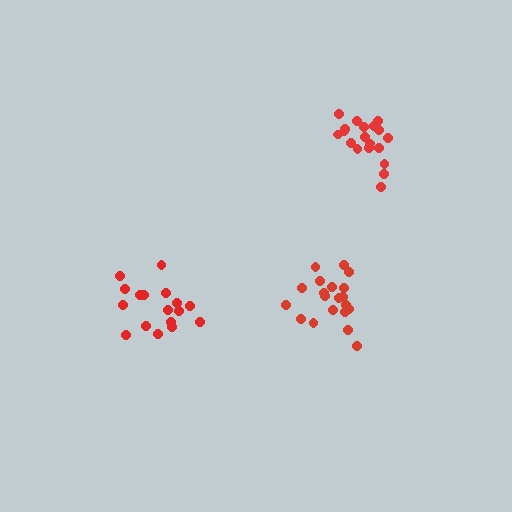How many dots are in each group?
Group 1: 17 dots, Group 2: 20 dots, Group 3: 19 dots (56 total).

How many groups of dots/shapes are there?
There are 3 groups.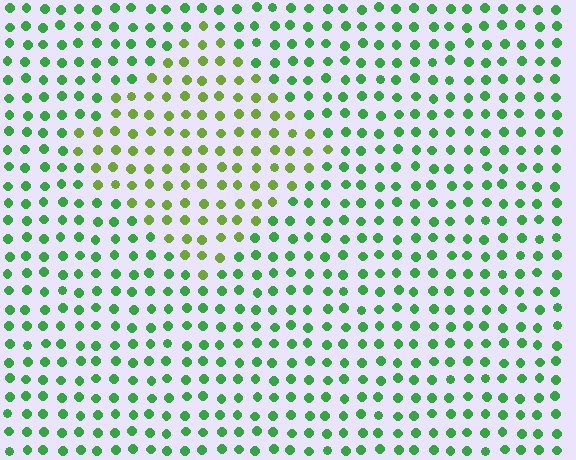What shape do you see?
I see a diamond.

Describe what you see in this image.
The image is filled with small green elements in a uniform arrangement. A diamond-shaped region is visible where the elements are tinted to a slightly different hue, forming a subtle color boundary.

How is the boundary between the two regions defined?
The boundary is defined purely by a slight shift in hue (about 37 degrees). Spacing, size, and orientation are identical on both sides.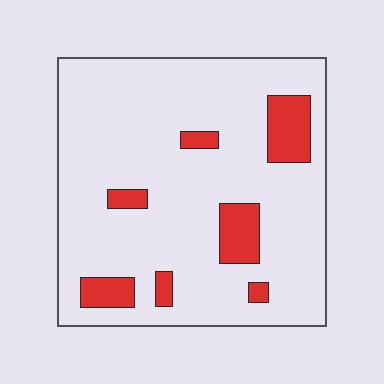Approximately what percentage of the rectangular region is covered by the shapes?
Approximately 15%.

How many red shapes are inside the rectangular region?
7.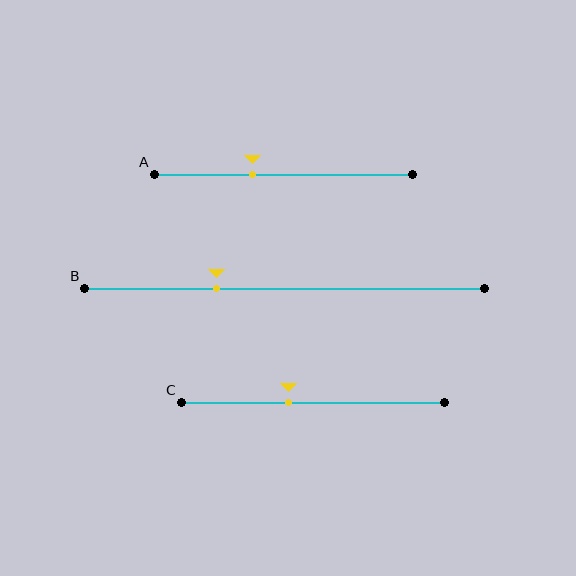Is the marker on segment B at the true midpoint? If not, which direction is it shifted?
No, the marker on segment B is shifted to the left by about 17% of the segment length.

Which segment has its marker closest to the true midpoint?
Segment C has its marker closest to the true midpoint.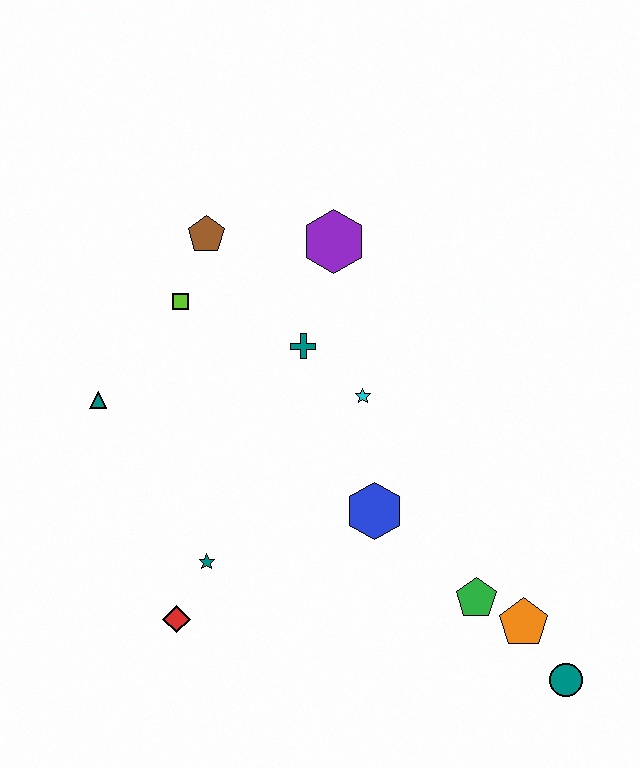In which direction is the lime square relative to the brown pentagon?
The lime square is below the brown pentagon.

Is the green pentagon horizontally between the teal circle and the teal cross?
Yes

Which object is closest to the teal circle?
The orange pentagon is closest to the teal circle.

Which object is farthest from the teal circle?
The brown pentagon is farthest from the teal circle.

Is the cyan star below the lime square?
Yes